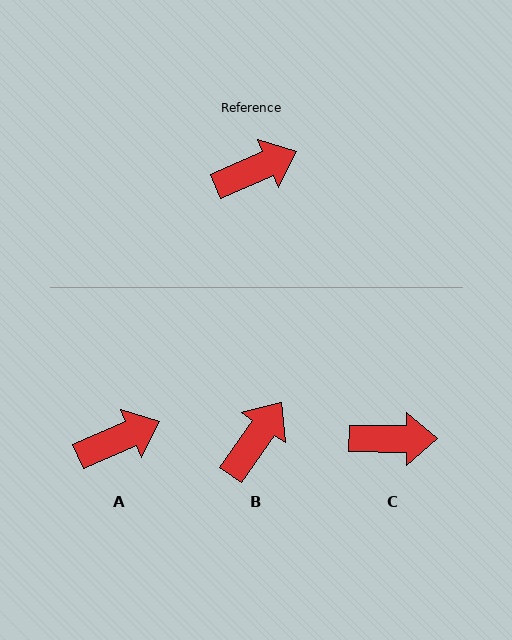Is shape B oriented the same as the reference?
No, it is off by about 32 degrees.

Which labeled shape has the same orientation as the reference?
A.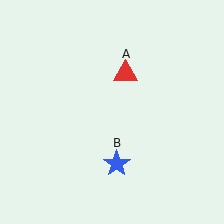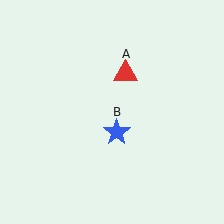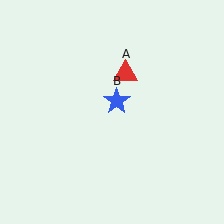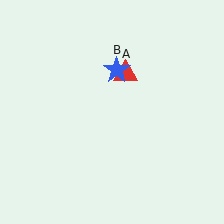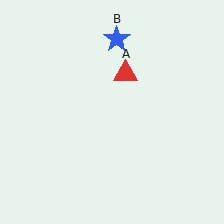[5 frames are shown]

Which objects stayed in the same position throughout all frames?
Red triangle (object A) remained stationary.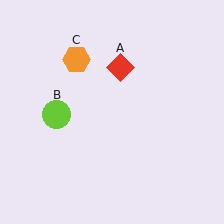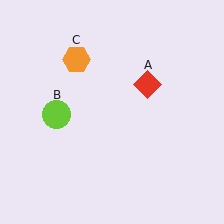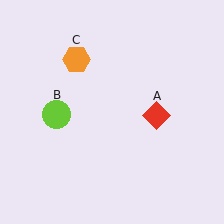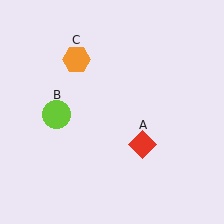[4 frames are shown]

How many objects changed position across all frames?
1 object changed position: red diamond (object A).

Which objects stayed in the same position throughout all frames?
Lime circle (object B) and orange hexagon (object C) remained stationary.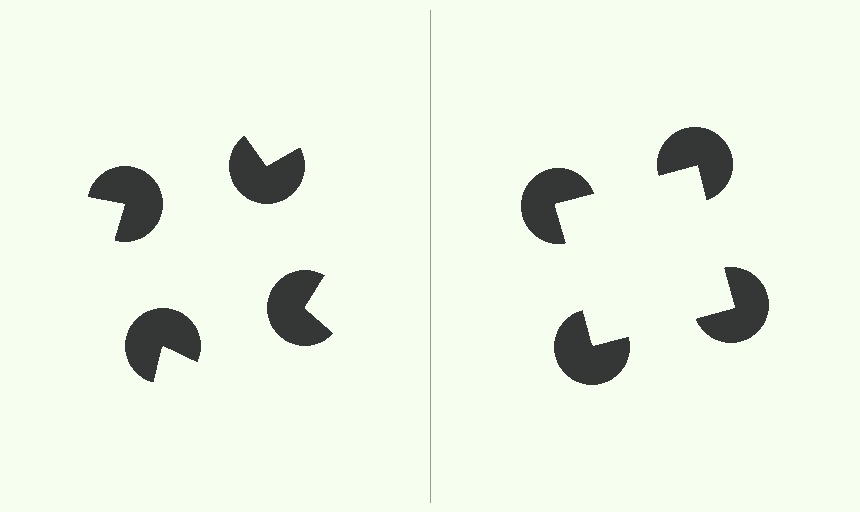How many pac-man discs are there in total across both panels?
8 — 4 on each side.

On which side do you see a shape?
An illusory square appears on the right side. On the left side the wedge cuts are rotated, so no coherent shape forms.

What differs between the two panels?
The pac-man discs are positioned identically on both sides; only the wedge orientations differ. On the right they align to a square; on the left they are misaligned.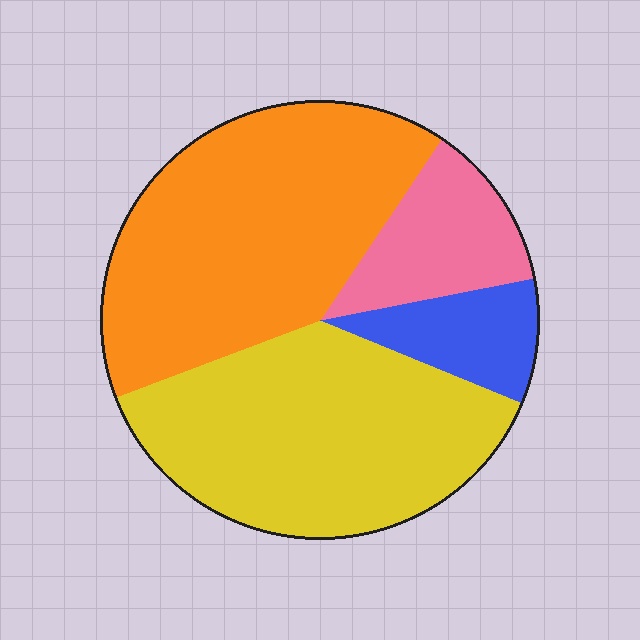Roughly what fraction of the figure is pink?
Pink covers around 10% of the figure.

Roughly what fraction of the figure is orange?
Orange takes up between a third and a half of the figure.